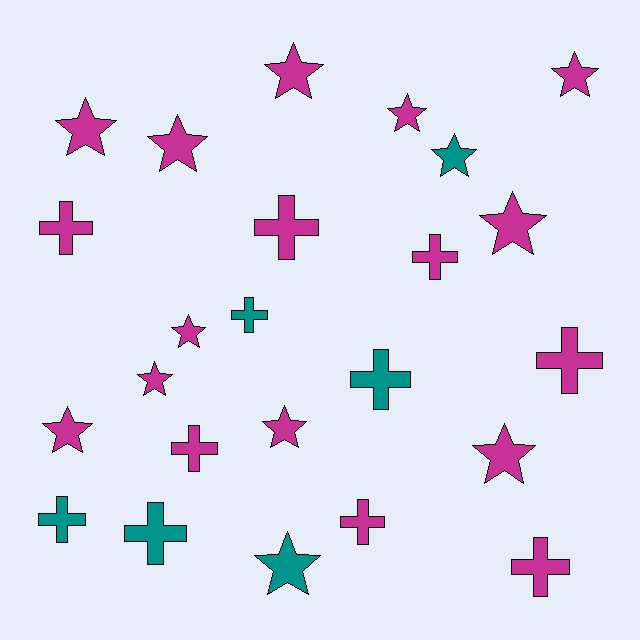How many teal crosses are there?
There are 4 teal crosses.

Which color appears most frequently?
Magenta, with 18 objects.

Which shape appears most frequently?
Star, with 13 objects.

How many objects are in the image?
There are 24 objects.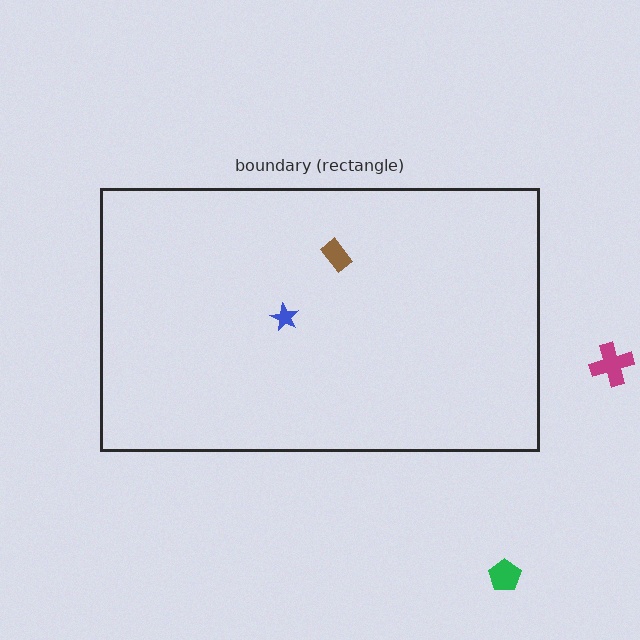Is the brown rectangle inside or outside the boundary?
Inside.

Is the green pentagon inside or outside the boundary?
Outside.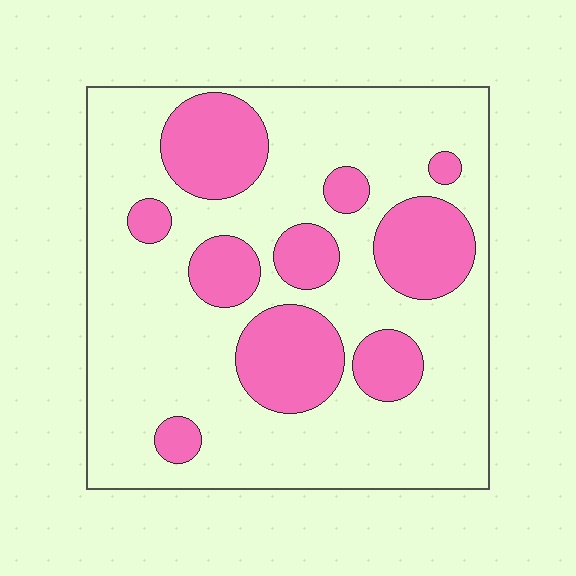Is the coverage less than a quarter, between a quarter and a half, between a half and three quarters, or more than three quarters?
Between a quarter and a half.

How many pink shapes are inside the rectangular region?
10.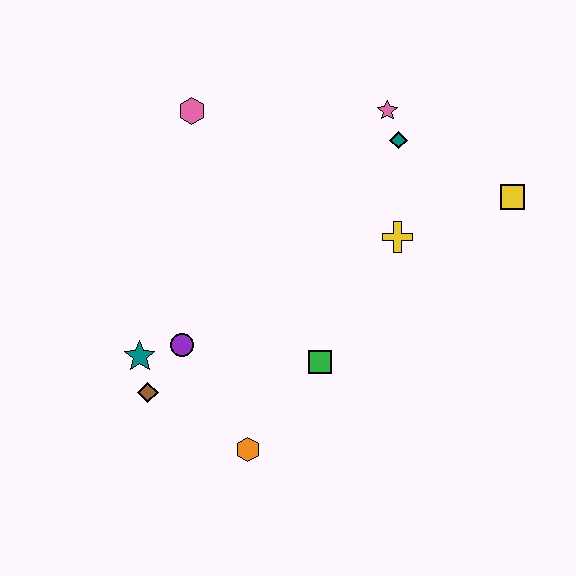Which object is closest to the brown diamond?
The teal star is closest to the brown diamond.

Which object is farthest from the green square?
The pink hexagon is farthest from the green square.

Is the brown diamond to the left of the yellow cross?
Yes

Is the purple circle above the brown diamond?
Yes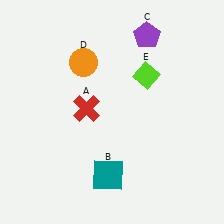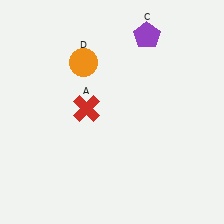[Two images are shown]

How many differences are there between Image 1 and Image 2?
There are 2 differences between the two images.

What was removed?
The lime diamond (E), the teal square (B) were removed in Image 2.